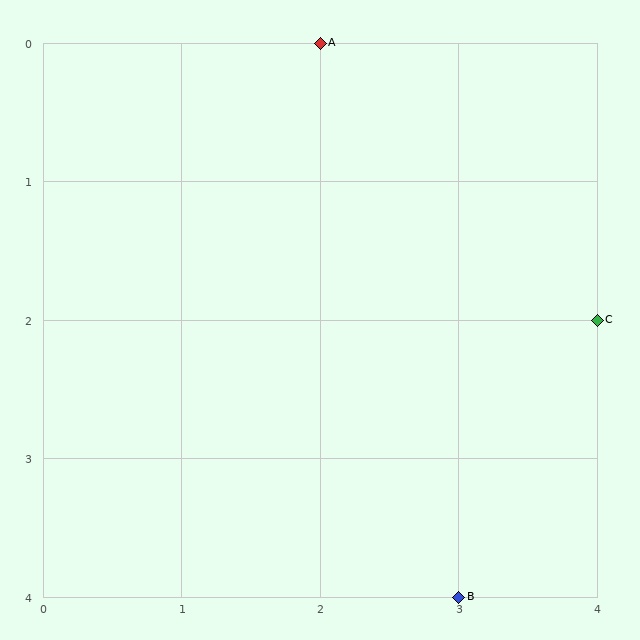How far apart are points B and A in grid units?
Points B and A are 1 column and 4 rows apart (about 4.1 grid units diagonally).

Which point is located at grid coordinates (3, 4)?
Point B is at (3, 4).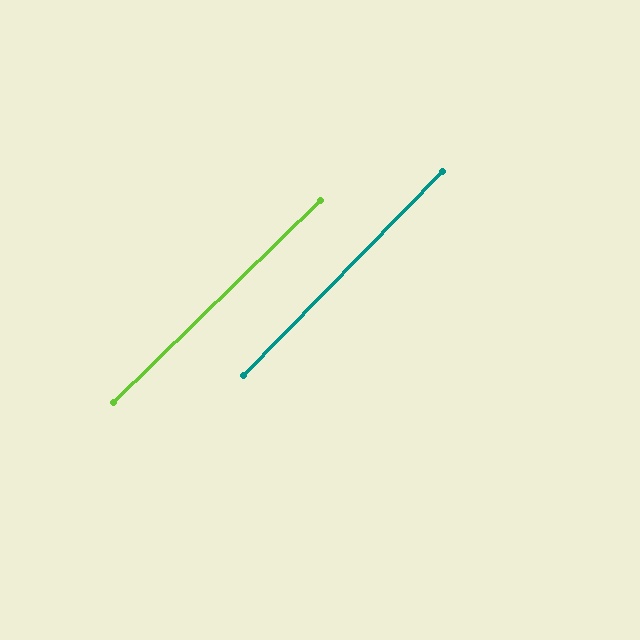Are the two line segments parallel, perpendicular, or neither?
Parallel — their directions differ by only 1.6°.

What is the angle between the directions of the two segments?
Approximately 2 degrees.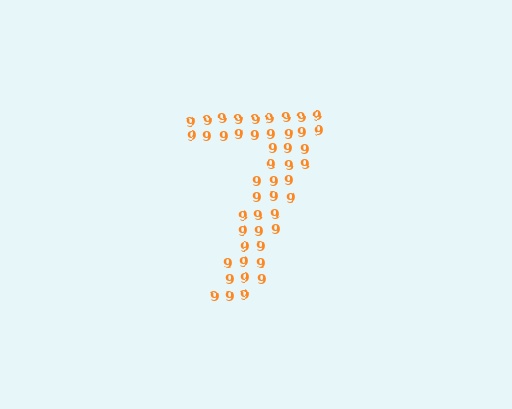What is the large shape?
The large shape is the digit 7.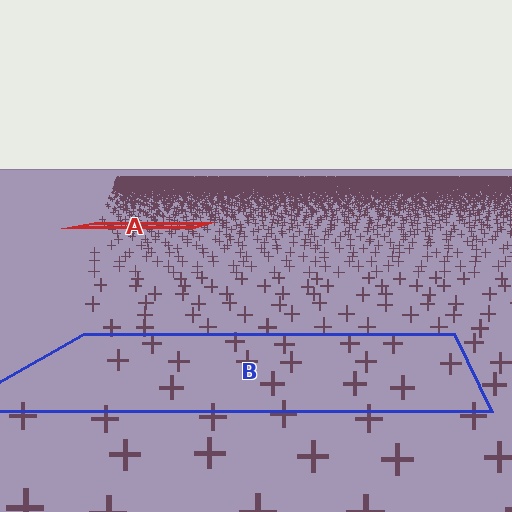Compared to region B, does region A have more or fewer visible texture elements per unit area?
Region A has more texture elements per unit area — they are packed more densely because it is farther away.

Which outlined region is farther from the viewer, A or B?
Region A is farther from the viewer — the texture elements inside it appear smaller and more densely packed.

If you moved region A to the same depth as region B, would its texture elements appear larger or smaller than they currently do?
They would appear larger. At a closer depth, the same texture elements are projected at a bigger on-screen size.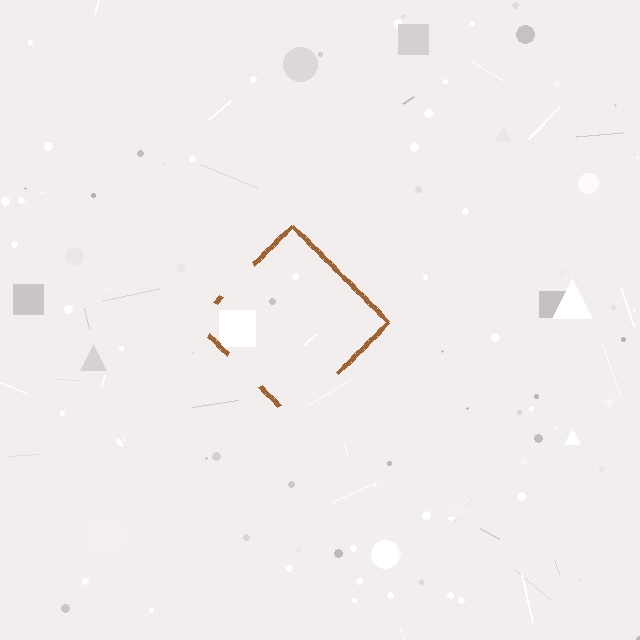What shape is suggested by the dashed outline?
The dashed outline suggests a diamond.